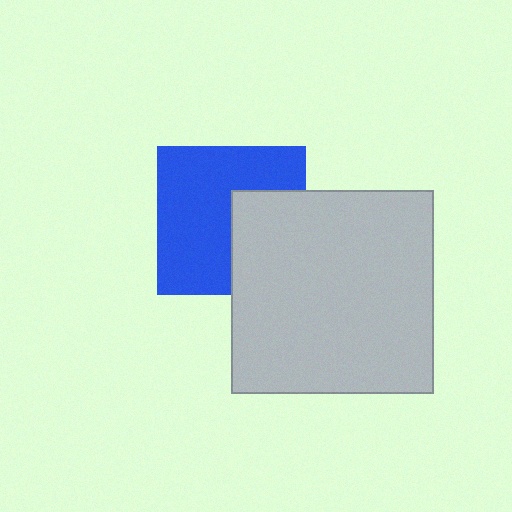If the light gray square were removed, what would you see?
You would see the complete blue square.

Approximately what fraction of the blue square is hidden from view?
Roughly 35% of the blue square is hidden behind the light gray square.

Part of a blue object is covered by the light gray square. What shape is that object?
It is a square.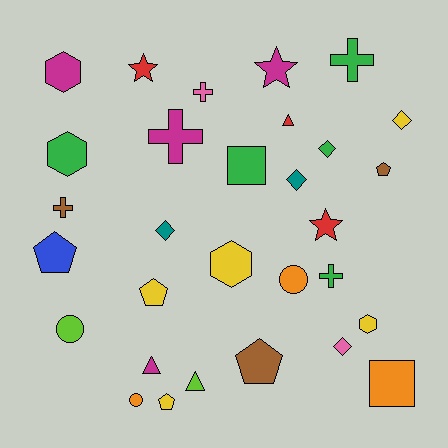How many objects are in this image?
There are 30 objects.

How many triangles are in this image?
There are 3 triangles.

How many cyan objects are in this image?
There are no cyan objects.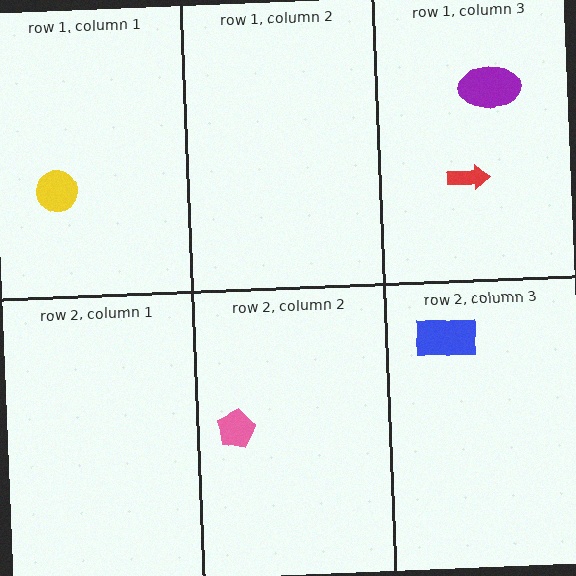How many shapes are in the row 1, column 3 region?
2.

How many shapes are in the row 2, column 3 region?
1.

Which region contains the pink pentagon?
The row 2, column 2 region.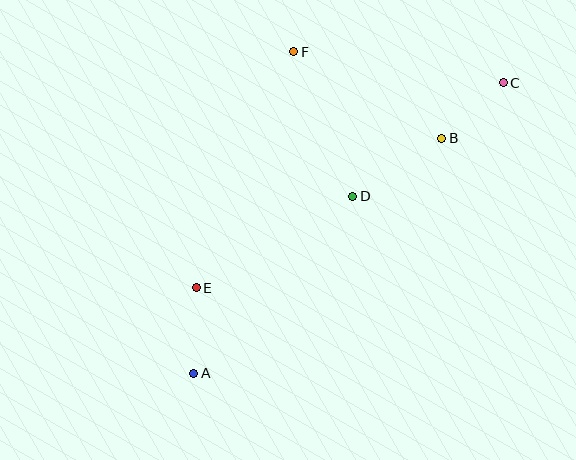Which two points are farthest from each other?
Points A and C are farthest from each other.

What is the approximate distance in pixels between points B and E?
The distance between B and E is approximately 287 pixels.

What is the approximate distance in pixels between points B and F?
The distance between B and F is approximately 172 pixels.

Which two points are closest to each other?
Points B and C are closest to each other.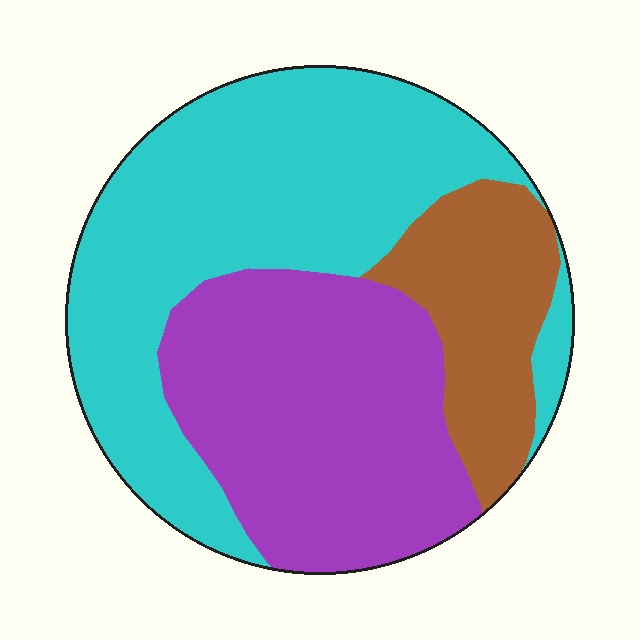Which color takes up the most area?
Cyan, at roughly 45%.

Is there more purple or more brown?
Purple.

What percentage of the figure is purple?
Purple covers 36% of the figure.